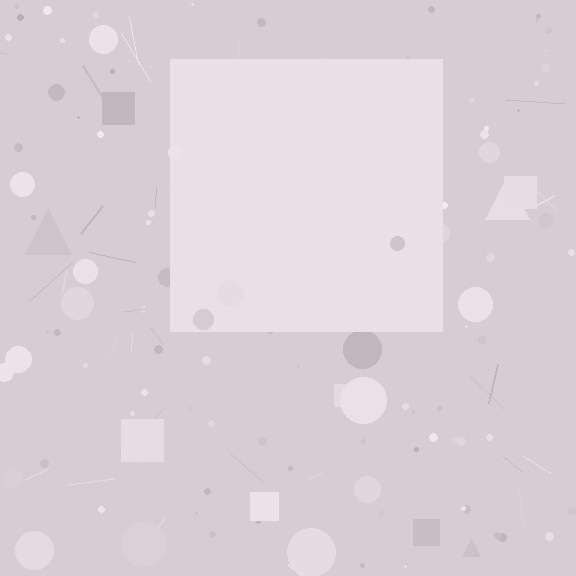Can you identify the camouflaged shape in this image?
The camouflaged shape is a square.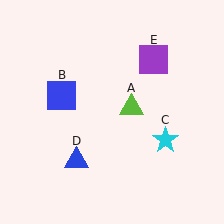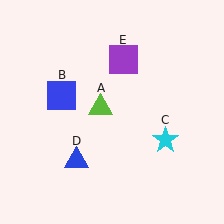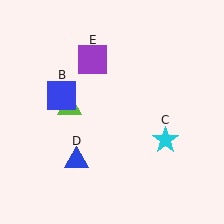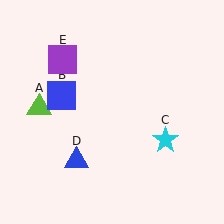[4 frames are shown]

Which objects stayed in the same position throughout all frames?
Blue square (object B) and cyan star (object C) and blue triangle (object D) remained stationary.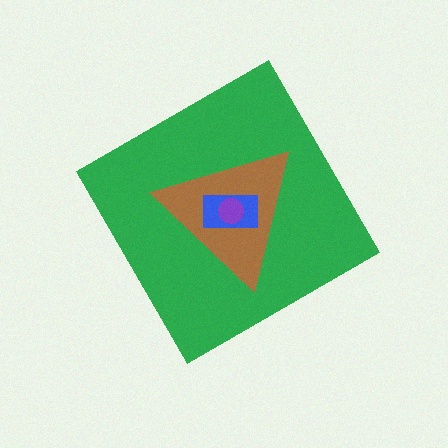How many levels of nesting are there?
4.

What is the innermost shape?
The purple circle.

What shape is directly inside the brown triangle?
The blue rectangle.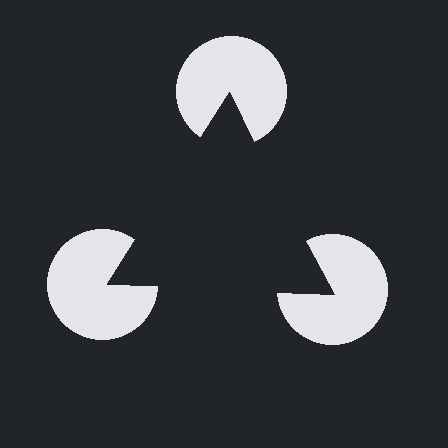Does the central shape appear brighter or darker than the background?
It typically appears slightly darker than the background, even though no actual brightness change is drawn.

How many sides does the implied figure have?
3 sides.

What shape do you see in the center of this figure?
An illusory triangle — its edges are inferred from the aligned wedge cuts in the pac-man discs, not physically drawn.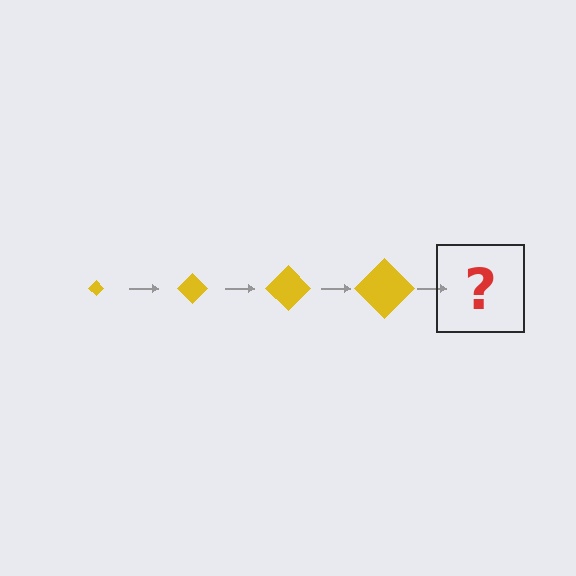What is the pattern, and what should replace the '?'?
The pattern is that the diamond gets progressively larger each step. The '?' should be a yellow diamond, larger than the previous one.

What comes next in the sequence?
The next element should be a yellow diamond, larger than the previous one.